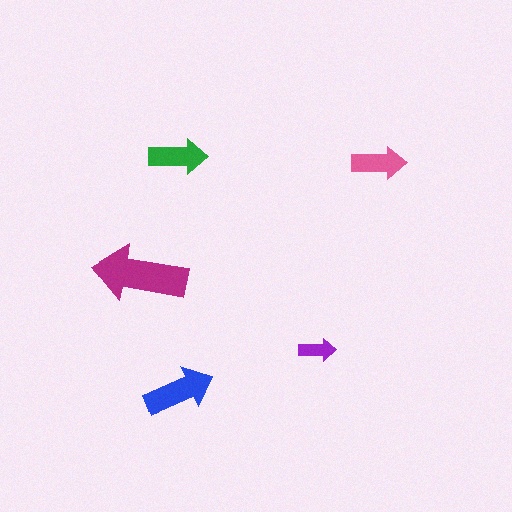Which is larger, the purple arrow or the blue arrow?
The blue one.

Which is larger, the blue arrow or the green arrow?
The blue one.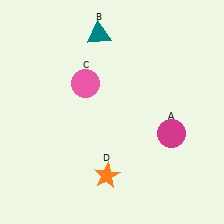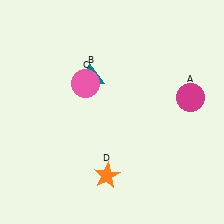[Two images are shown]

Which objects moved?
The objects that moved are: the magenta circle (A), the teal triangle (B).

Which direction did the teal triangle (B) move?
The teal triangle (B) moved down.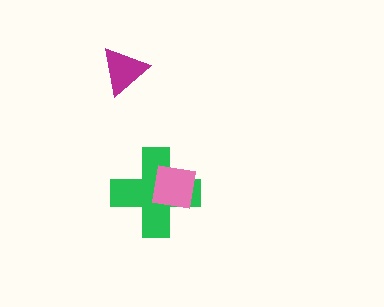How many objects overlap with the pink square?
1 object overlaps with the pink square.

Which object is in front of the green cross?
The pink square is in front of the green cross.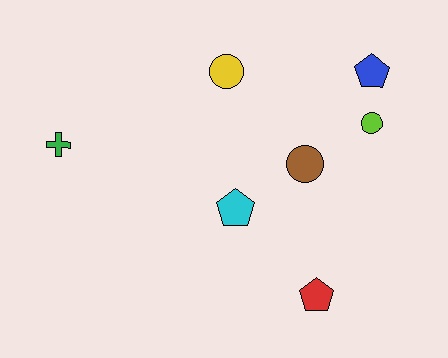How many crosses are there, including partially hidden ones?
There is 1 cross.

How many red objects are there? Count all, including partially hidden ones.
There is 1 red object.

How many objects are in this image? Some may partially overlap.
There are 7 objects.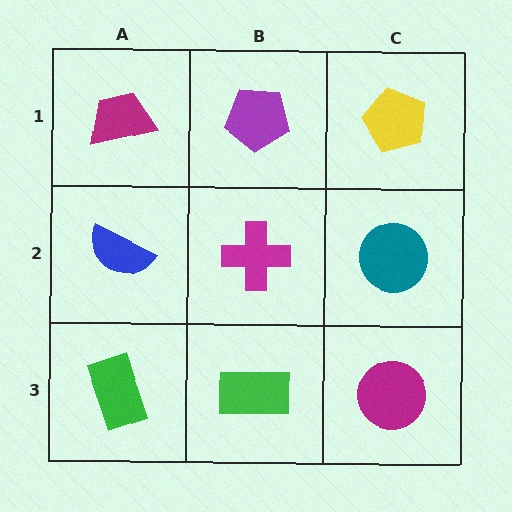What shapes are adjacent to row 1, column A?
A blue semicircle (row 2, column A), a purple pentagon (row 1, column B).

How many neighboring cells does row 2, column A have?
3.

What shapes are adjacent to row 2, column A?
A magenta trapezoid (row 1, column A), a green rectangle (row 3, column A), a magenta cross (row 2, column B).